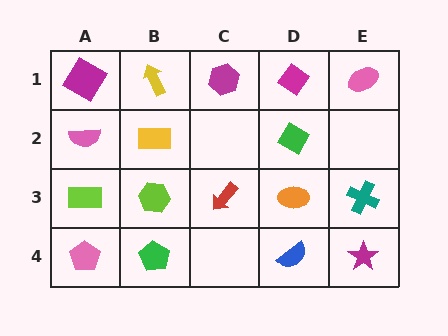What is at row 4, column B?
A green pentagon.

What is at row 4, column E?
A magenta star.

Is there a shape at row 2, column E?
No, that cell is empty.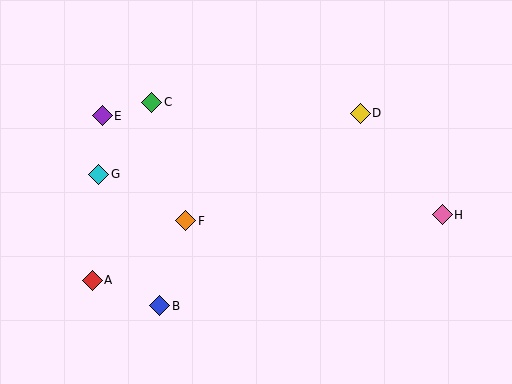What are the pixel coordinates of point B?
Point B is at (160, 306).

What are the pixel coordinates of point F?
Point F is at (186, 221).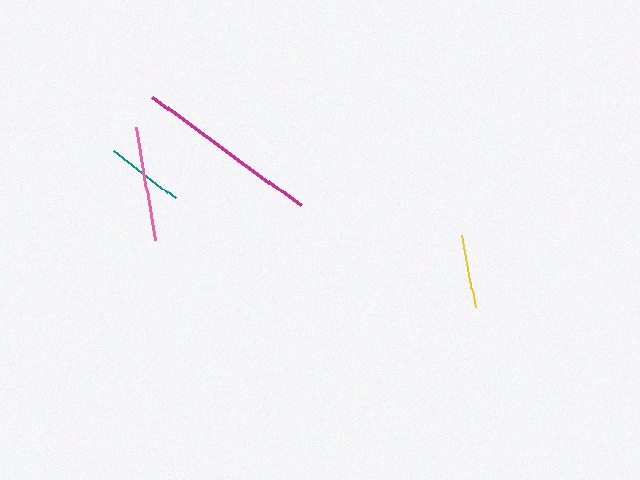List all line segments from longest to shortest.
From longest to shortest: magenta, pink, teal, yellow.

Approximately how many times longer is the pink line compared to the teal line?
The pink line is approximately 1.5 times the length of the teal line.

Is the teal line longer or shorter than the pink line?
The pink line is longer than the teal line.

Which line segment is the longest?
The magenta line is the longest at approximately 185 pixels.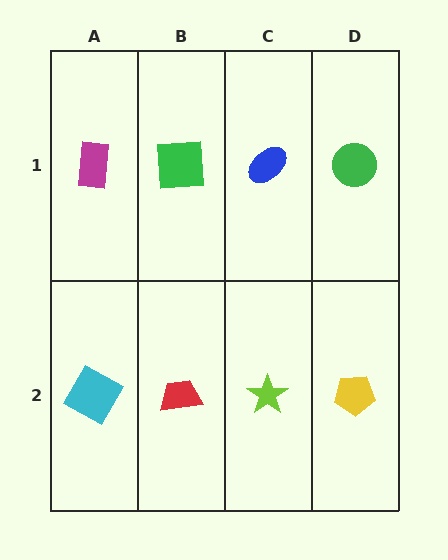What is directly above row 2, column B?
A green square.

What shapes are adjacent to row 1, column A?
A cyan square (row 2, column A), a green square (row 1, column B).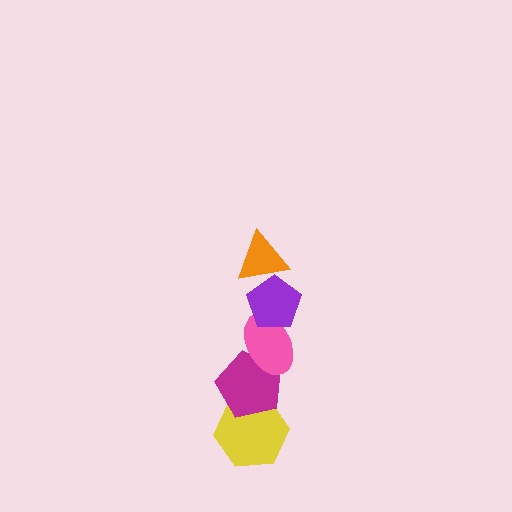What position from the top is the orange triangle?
The orange triangle is 1st from the top.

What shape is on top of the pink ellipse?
The purple pentagon is on top of the pink ellipse.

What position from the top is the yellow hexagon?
The yellow hexagon is 5th from the top.